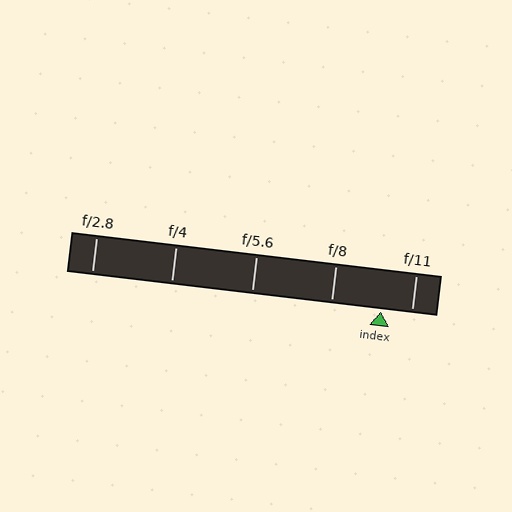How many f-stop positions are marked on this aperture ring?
There are 5 f-stop positions marked.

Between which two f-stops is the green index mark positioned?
The index mark is between f/8 and f/11.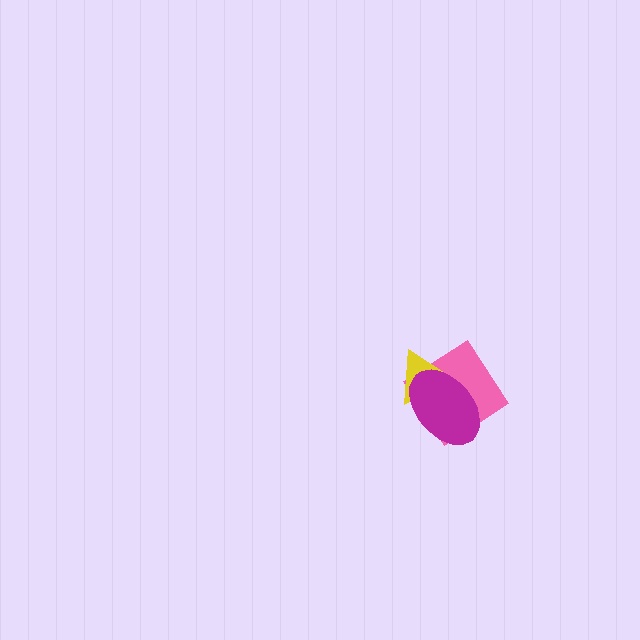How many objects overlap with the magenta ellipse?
2 objects overlap with the magenta ellipse.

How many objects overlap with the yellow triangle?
2 objects overlap with the yellow triangle.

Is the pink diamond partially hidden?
Yes, it is partially covered by another shape.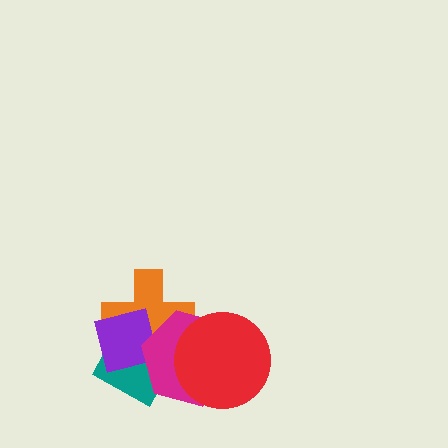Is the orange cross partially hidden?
Yes, it is partially covered by another shape.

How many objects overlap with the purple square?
3 objects overlap with the purple square.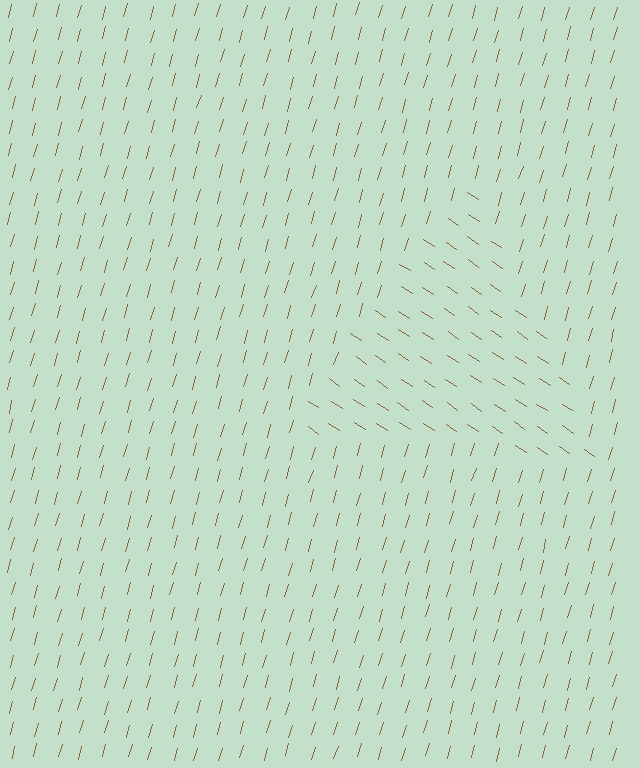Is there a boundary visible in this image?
Yes, there is a texture boundary formed by a change in line orientation.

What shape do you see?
I see a triangle.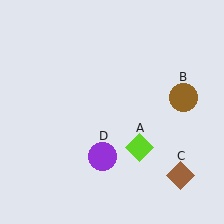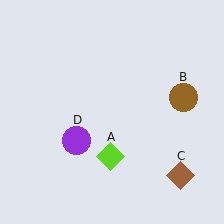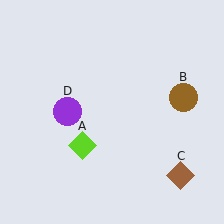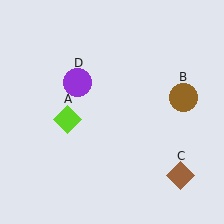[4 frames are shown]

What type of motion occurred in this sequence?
The lime diamond (object A), purple circle (object D) rotated clockwise around the center of the scene.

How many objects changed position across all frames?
2 objects changed position: lime diamond (object A), purple circle (object D).